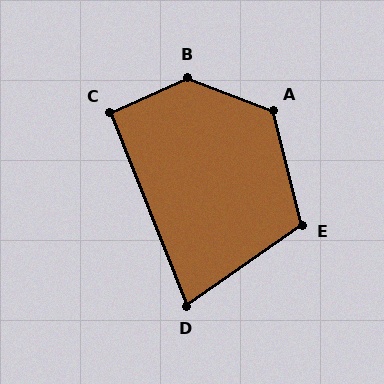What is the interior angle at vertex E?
Approximately 111 degrees (obtuse).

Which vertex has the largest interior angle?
B, at approximately 134 degrees.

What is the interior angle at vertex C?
Approximately 92 degrees (approximately right).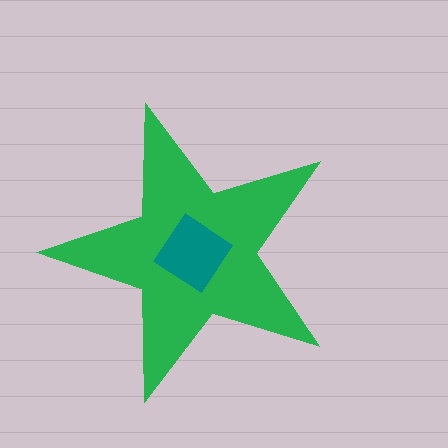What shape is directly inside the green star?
The teal diamond.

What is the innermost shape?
The teal diamond.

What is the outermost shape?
The green star.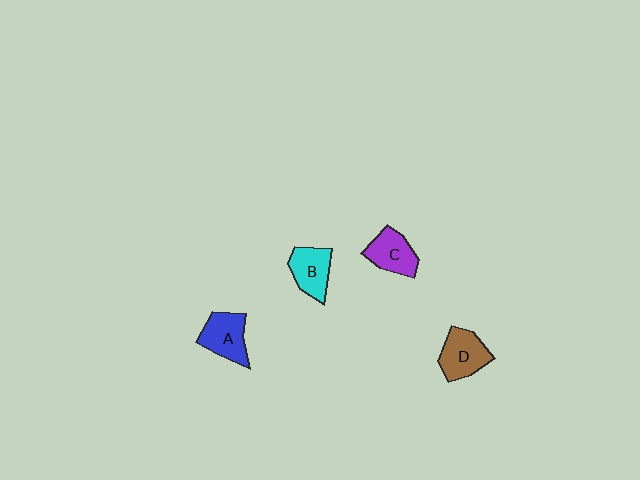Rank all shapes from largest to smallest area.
From largest to smallest: D (brown), A (blue), C (purple), B (cyan).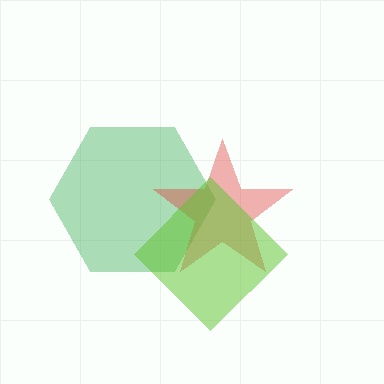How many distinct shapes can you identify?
There are 3 distinct shapes: a green hexagon, a red star, a lime diamond.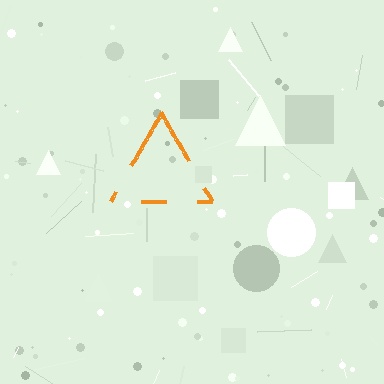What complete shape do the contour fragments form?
The contour fragments form a triangle.